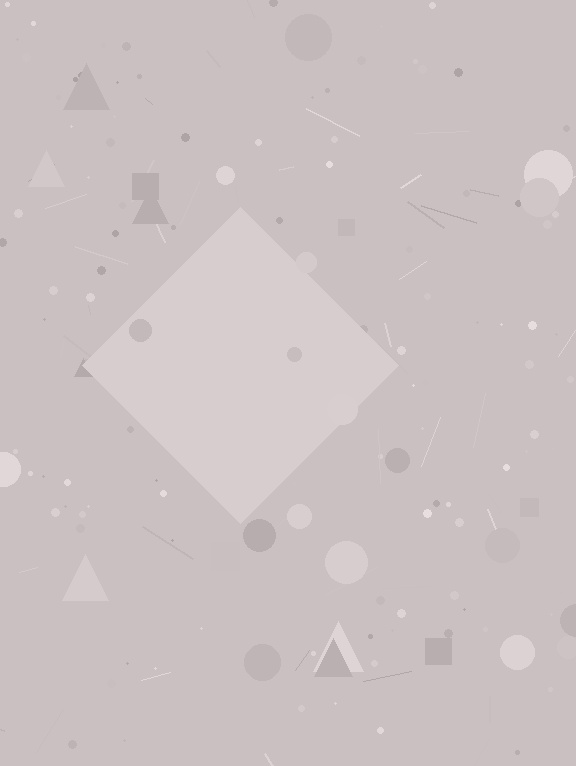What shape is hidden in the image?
A diamond is hidden in the image.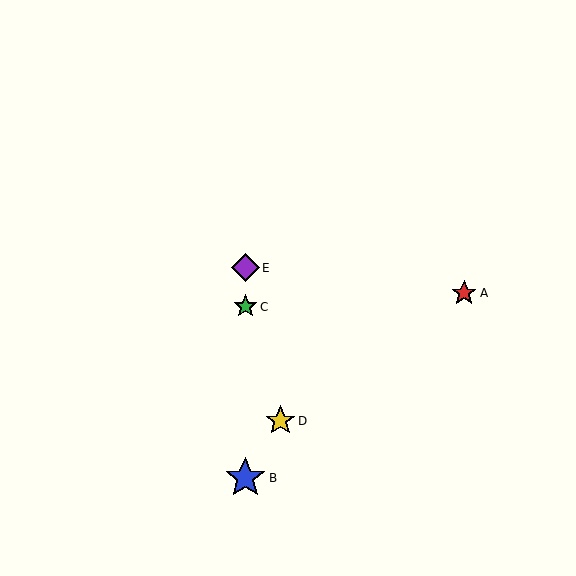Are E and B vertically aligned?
Yes, both are at x≈245.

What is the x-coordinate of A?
Object A is at x≈464.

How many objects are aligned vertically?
3 objects (B, C, E) are aligned vertically.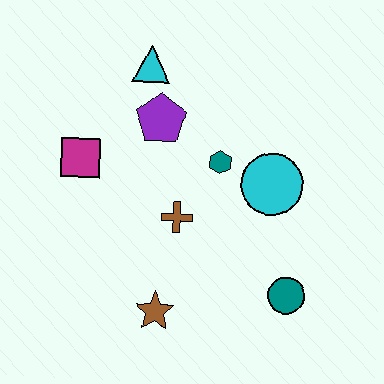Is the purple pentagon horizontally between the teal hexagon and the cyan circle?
No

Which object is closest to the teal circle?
The cyan circle is closest to the teal circle.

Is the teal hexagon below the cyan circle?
No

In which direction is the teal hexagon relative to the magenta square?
The teal hexagon is to the right of the magenta square.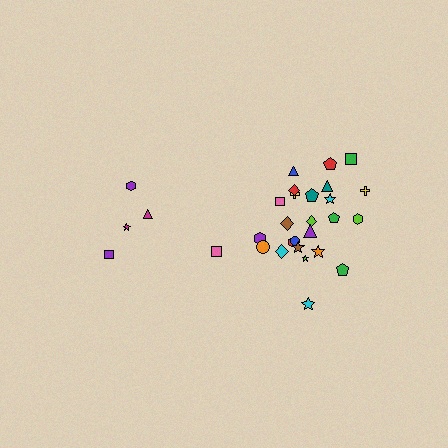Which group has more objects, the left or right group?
The right group.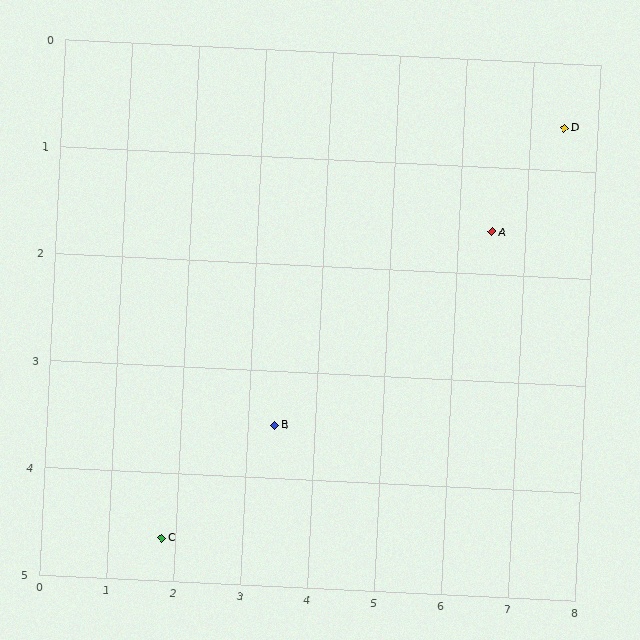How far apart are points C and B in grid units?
Points C and B are about 1.9 grid units apart.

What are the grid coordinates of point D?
Point D is at approximately (7.5, 0.6).